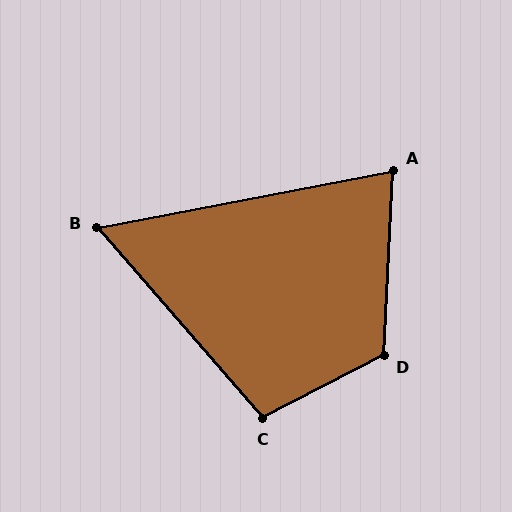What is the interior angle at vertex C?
Approximately 104 degrees (obtuse).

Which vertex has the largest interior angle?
D, at approximately 120 degrees.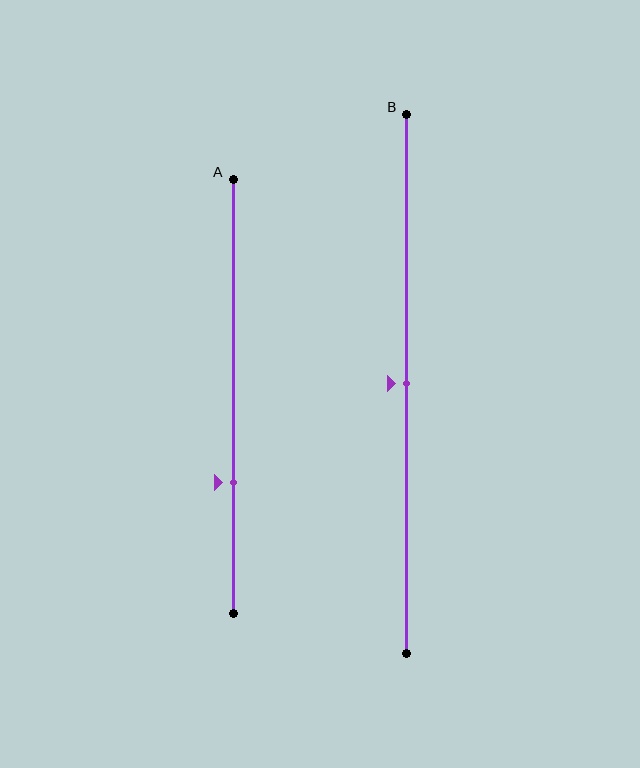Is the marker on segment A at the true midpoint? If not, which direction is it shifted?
No, the marker on segment A is shifted downward by about 20% of the segment length.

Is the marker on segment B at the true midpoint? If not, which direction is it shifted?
Yes, the marker on segment B is at the true midpoint.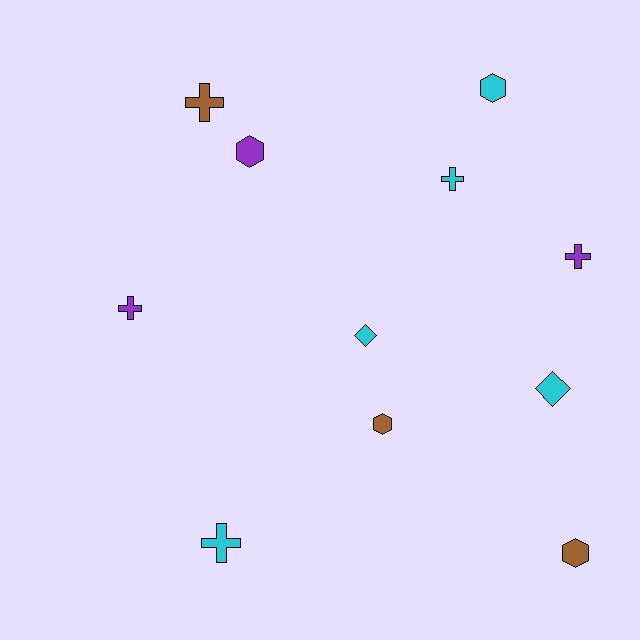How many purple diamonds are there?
There are no purple diamonds.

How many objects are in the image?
There are 11 objects.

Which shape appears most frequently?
Cross, with 5 objects.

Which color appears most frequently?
Cyan, with 5 objects.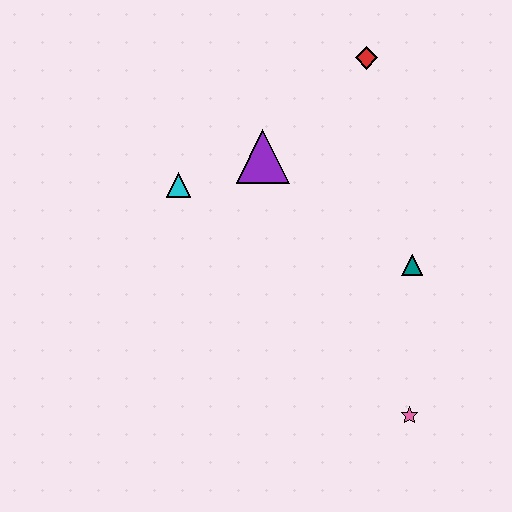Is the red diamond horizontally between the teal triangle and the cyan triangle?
Yes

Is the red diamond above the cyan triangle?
Yes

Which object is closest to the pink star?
The teal triangle is closest to the pink star.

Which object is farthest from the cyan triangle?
The pink star is farthest from the cyan triangle.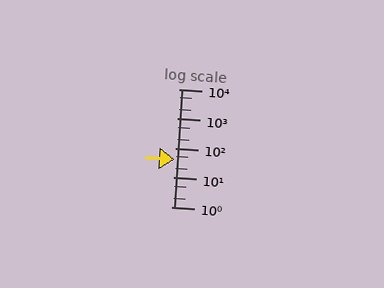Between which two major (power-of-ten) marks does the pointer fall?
The pointer is between 10 and 100.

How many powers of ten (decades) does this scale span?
The scale spans 4 decades, from 1 to 10000.